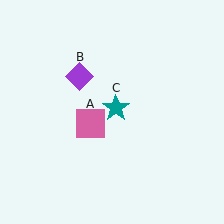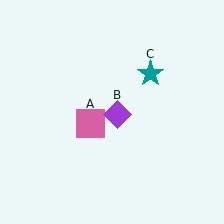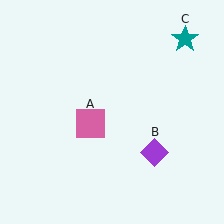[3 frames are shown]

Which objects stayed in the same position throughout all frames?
Pink square (object A) remained stationary.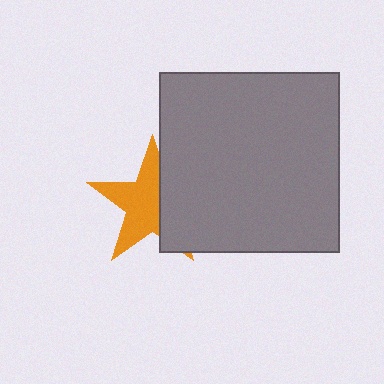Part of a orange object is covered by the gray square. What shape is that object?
It is a star.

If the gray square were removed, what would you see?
You would see the complete orange star.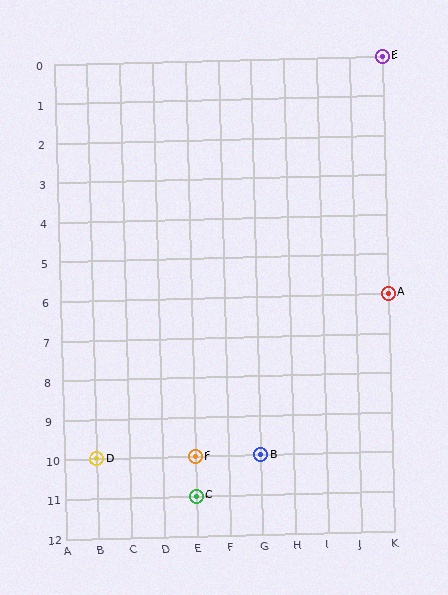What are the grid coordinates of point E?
Point E is at grid coordinates (K, 0).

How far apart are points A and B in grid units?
Points A and B are 4 columns and 4 rows apart (about 5.7 grid units diagonally).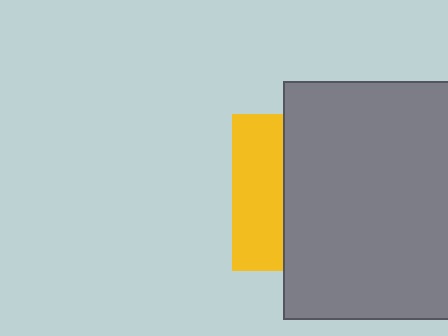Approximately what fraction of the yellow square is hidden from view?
Roughly 67% of the yellow square is hidden behind the gray rectangle.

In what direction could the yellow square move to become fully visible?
The yellow square could move left. That would shift it out from behind the gray rectangle entirely.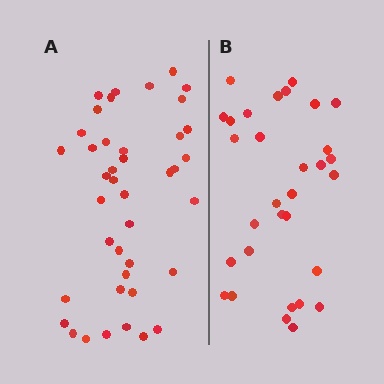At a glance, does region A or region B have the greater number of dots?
Region A (the left region) has more dots.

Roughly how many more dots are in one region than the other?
Region A has roughly 10 or so more dots than region B.